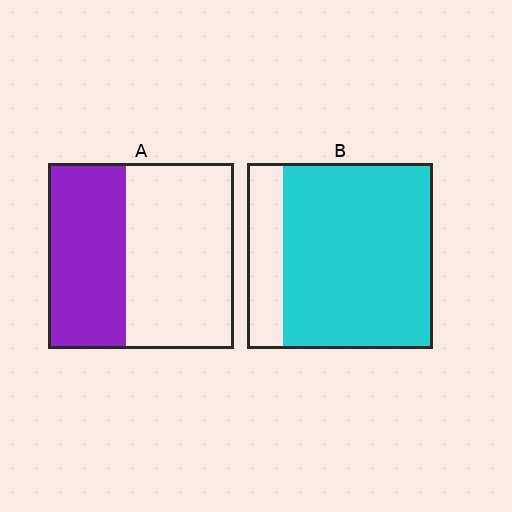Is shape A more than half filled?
No.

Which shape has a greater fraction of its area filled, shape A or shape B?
Shape B.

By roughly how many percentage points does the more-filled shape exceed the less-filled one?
By roughly 40 percentage points (B over A).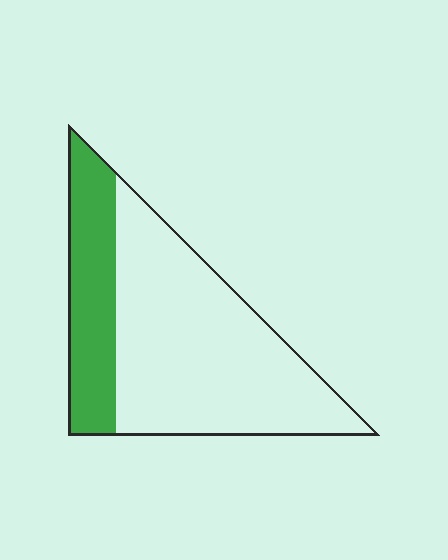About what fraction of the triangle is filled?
About one quarter (1/4).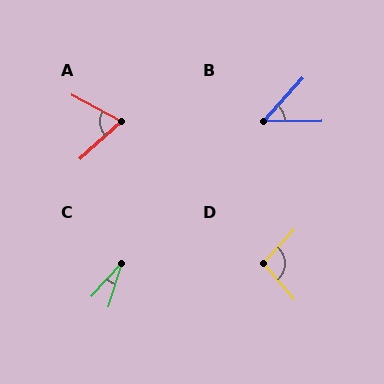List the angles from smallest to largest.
C (25°), B (48°), A (69°), D (96°).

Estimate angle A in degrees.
Approximately 69 degrees.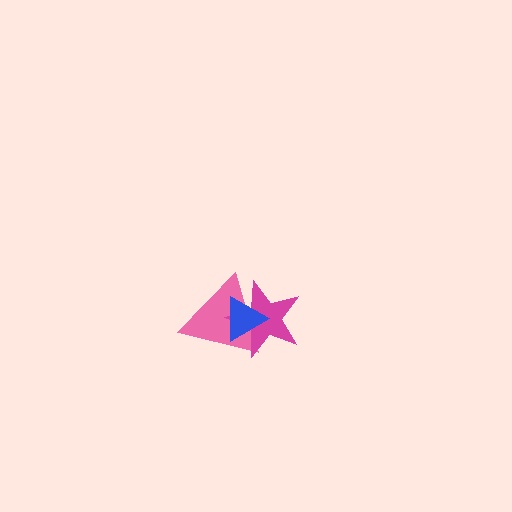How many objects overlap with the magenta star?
2 objects overlap with the magenta star.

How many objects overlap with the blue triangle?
2 objects overlap with the blue triangle.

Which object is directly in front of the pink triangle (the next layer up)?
The magenta star is directly in front of the pink triangle.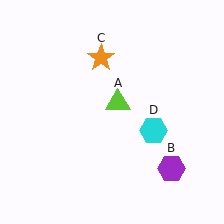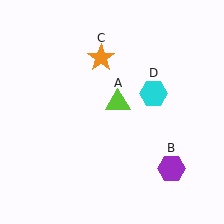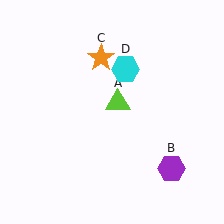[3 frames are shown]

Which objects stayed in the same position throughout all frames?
Lime triangle (object A) and purple hexagon (object B) and orange star (object C) remained stationary.